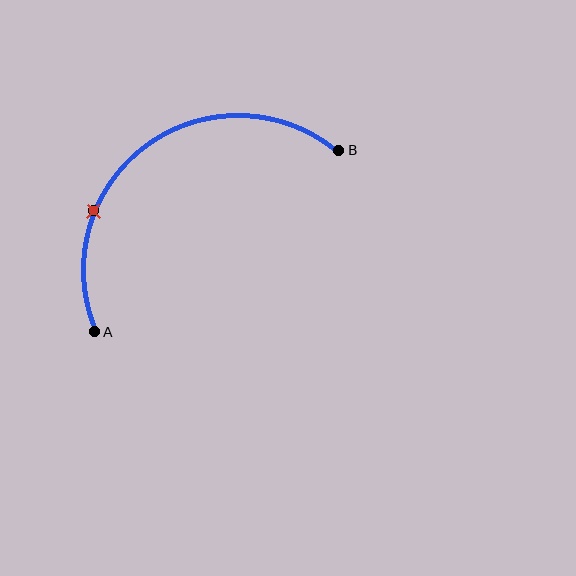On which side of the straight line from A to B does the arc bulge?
The arc bulges above and to the left of the straight line connecting A and B.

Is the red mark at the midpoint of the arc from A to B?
No. The red mark lies on the arc but is closer to endpoint A. The arc midpoint would be at the point on the curve equidistant along the arc from both A and B.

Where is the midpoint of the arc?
The arc midpoint is the point on the curve farthest from the straight line joining A and B. It sits above and to the left of that line.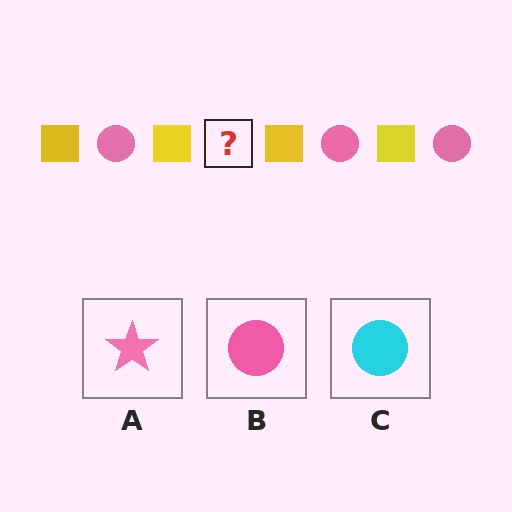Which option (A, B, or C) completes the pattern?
B.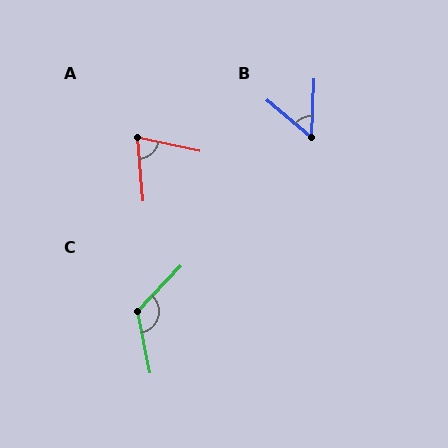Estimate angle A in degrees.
Approximately 73 degrees.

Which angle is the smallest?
B, at approximately 52 degrees.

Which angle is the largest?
C, at approximately 125 degrees.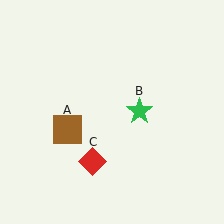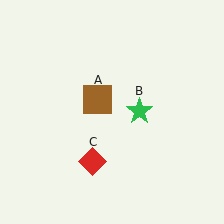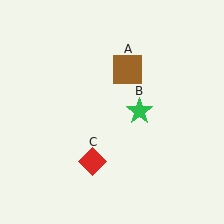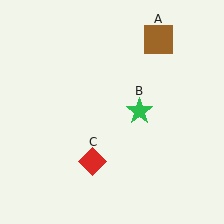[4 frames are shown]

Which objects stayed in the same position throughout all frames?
Green star (object B) and red diamond (object C) remained stationary.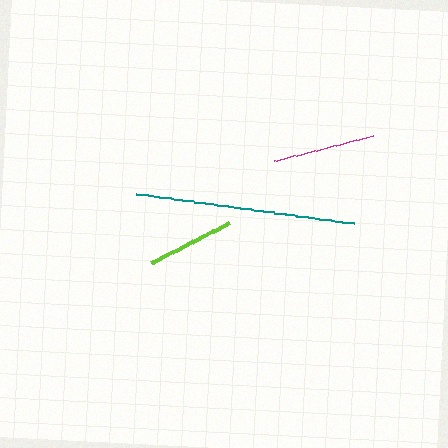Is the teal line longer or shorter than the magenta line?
The teal line is longer than the magenta line.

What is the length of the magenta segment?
The magenta segment is approximately 101 pixels long.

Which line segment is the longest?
The teal line is the longest at approximately 220 pixels.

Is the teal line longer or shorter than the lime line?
The teal line is longer than the lime line.